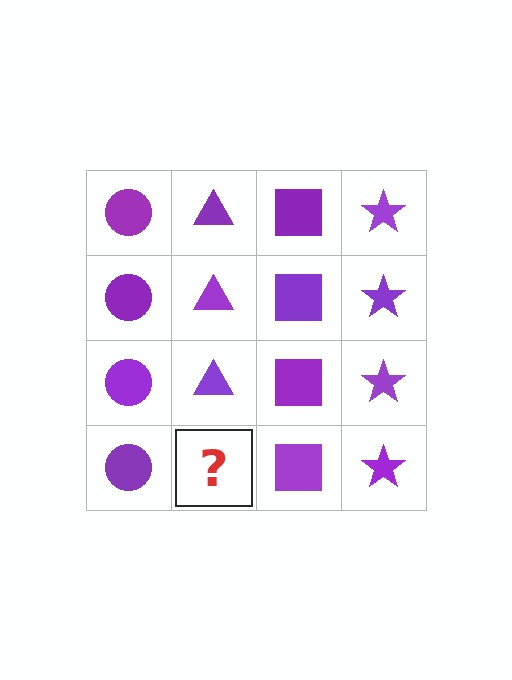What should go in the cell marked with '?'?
The missing cell should contain a purple triangle.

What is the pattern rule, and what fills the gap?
The rule is that each column has a consistent shape. The gap should be filled with a purple triangle.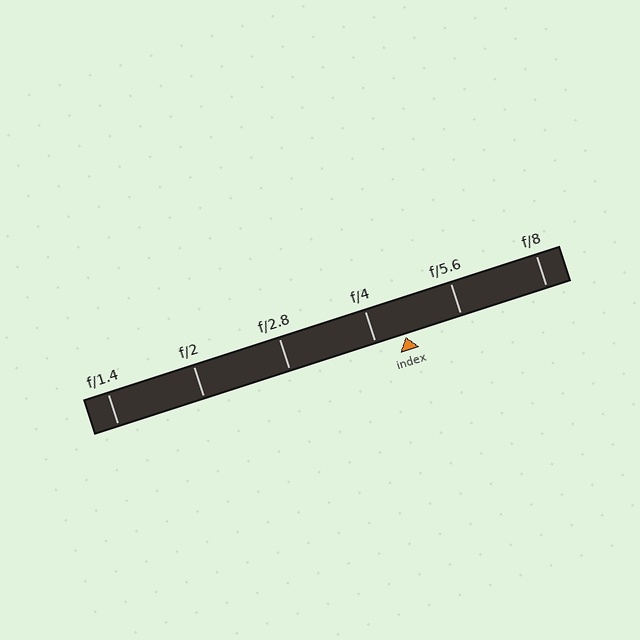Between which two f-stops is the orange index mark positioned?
The index mark is between f/4 and f/5.6.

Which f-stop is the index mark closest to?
The index mark is closest to f/4.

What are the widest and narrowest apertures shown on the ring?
The widest aperture shown is f/1.4 and the narrowest is f/8.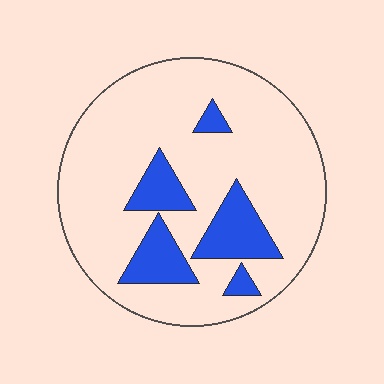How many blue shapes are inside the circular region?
5.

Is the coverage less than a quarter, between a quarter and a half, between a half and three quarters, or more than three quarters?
Less than a quarter.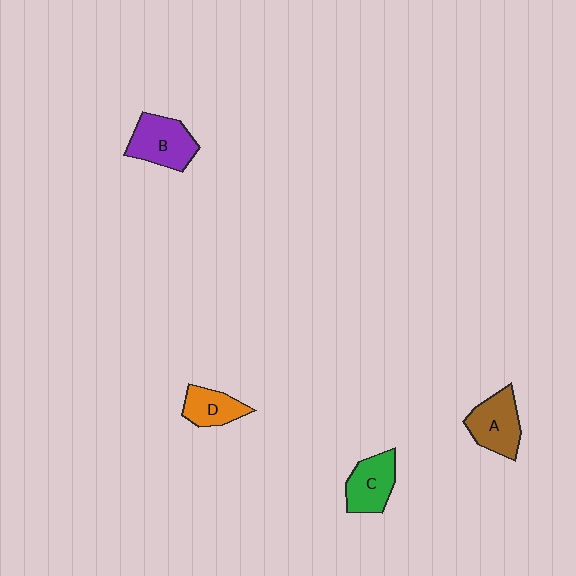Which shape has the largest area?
Shape B (purple).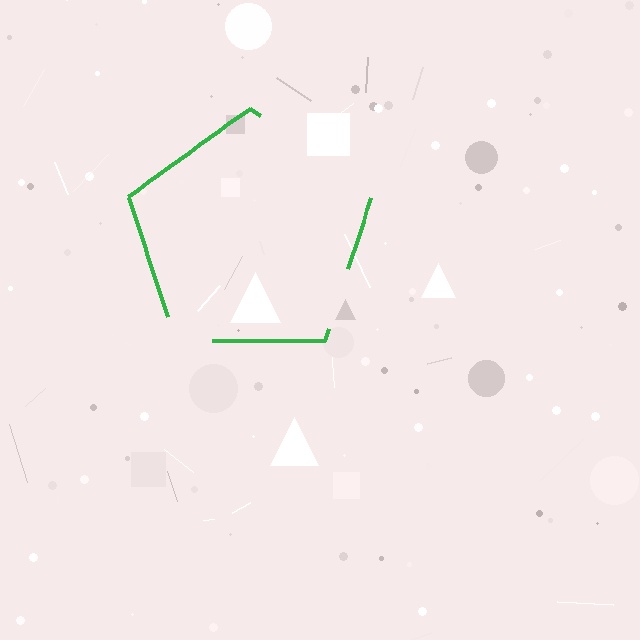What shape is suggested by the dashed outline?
The dashed outline suggests a pentagon.